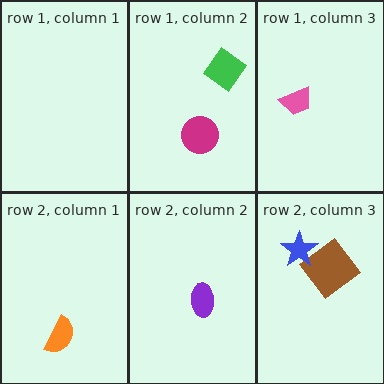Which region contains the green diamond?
The row 1, column 2 region.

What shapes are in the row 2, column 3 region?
The brown diamond, the blue star.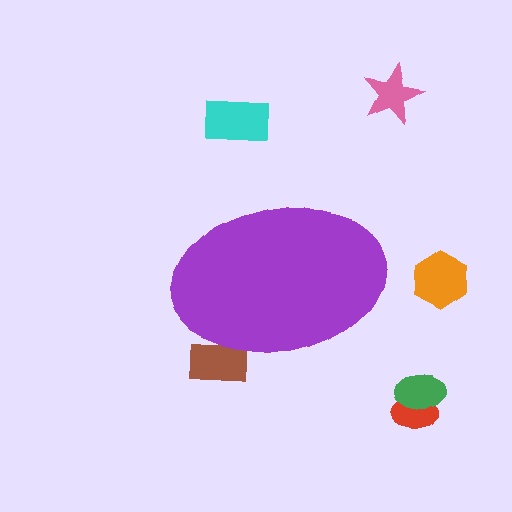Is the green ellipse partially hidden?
No, the green ellipse is fully visible.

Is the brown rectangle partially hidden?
Yes, the brown rectangle is partially hidden behind the purple ellipse.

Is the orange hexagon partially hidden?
No, the orange hexagon is fully visible.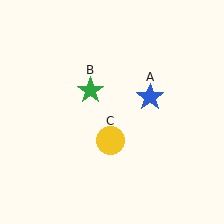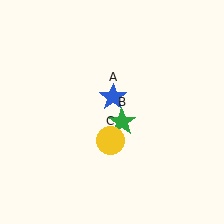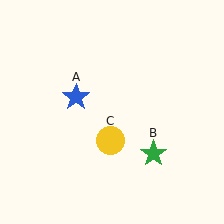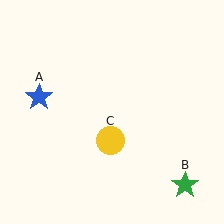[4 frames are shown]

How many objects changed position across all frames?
2 objects changed position: blue star (object A), green star (object B).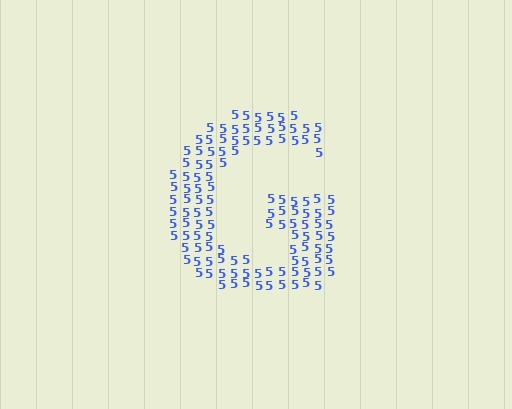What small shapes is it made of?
It is made of small digit 5's.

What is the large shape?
The large shape is the letter G.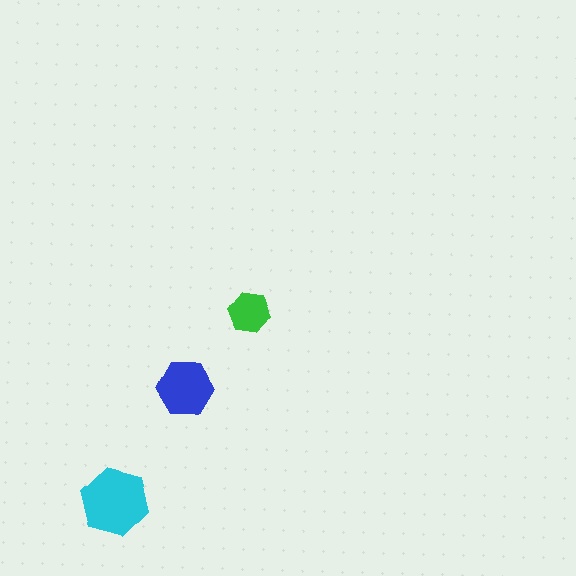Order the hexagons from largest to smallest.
the cyan one, the blue one, the green one.